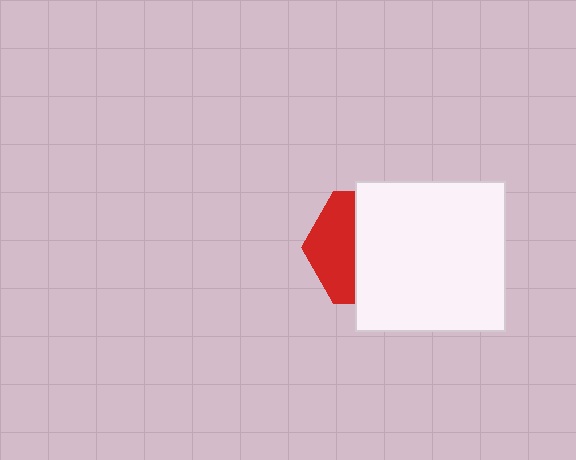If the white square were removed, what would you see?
You would see the complete red hexagon.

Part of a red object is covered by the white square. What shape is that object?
It is a hexagon.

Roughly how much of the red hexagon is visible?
A small part of it is visible (roughly 39%).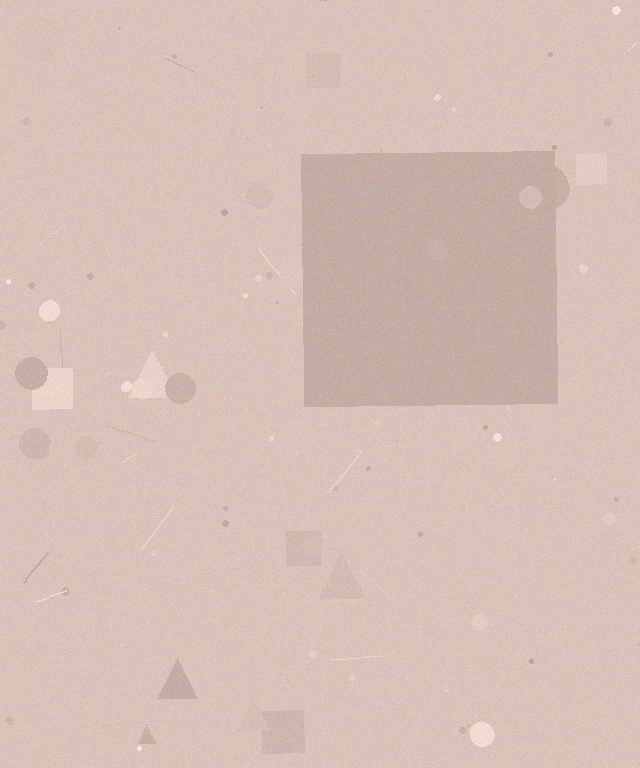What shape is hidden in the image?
A square is hidden in the image.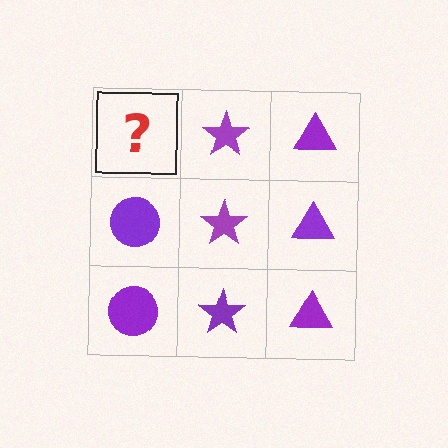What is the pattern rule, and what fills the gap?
The rule is that each column has a consistent shape. The gap should be filled with a purple circle.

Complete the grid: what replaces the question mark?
The question mark should be replaced with a purple circle.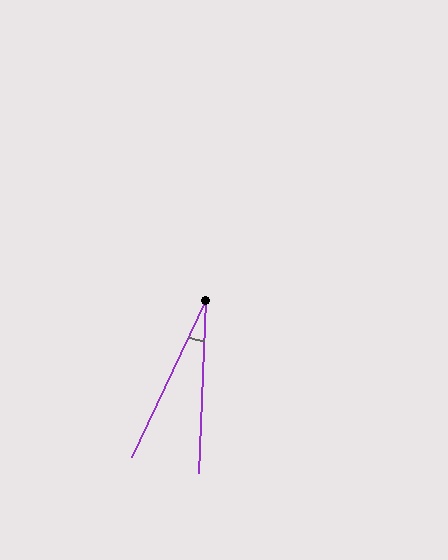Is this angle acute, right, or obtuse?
It is acute.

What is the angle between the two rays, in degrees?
Approximately 23 degrees.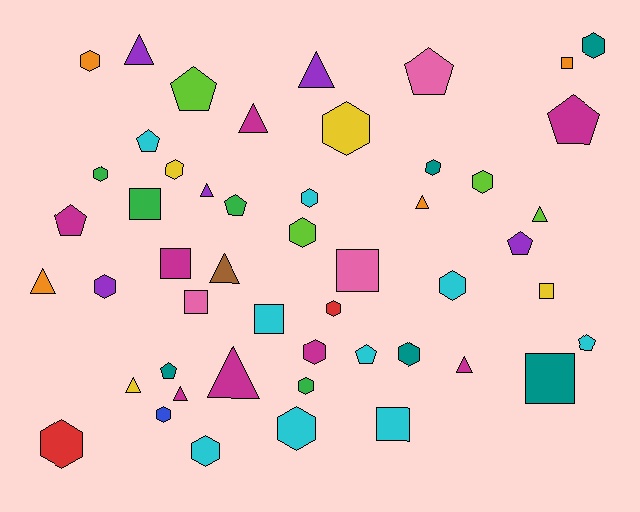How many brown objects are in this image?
There is 1 brown object.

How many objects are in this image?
There are 50 objects.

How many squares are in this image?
There are 9 squares.